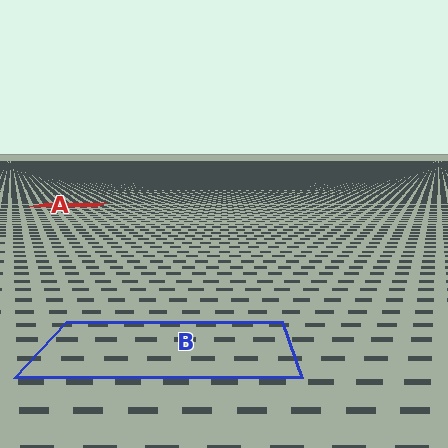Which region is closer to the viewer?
Region B is closer. The texture elements there are larger and more spread out.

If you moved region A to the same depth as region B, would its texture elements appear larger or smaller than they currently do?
They would appear larger. At a closer depth, the same texture elements are projected at a bigger on-screen size.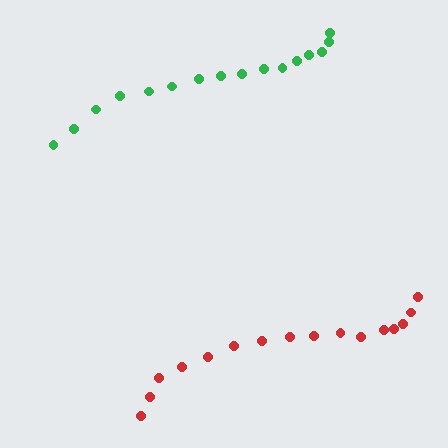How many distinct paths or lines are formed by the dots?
There are 2 distinct paths.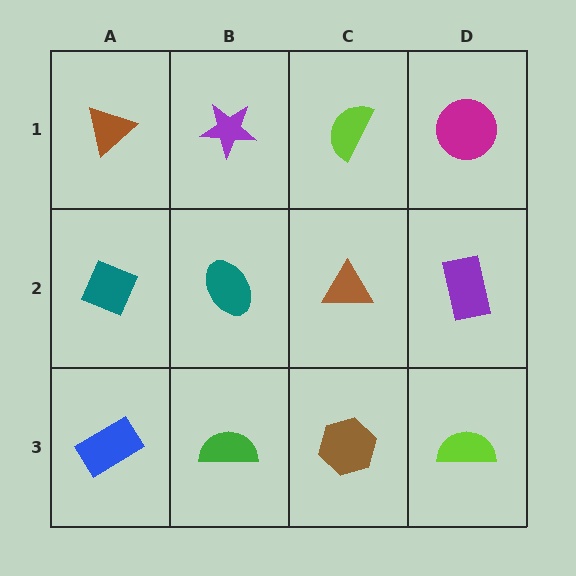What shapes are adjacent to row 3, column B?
A teal ellipse (row 2, column B), a blue rectangle (row 3, column A), a brown hexagon (row 3, column C).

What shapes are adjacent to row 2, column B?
A purple star (row 1, column B), a green semicircle (row 3, column B), a teal diamond (row 2, column A), a brown triangle (row 2, column C).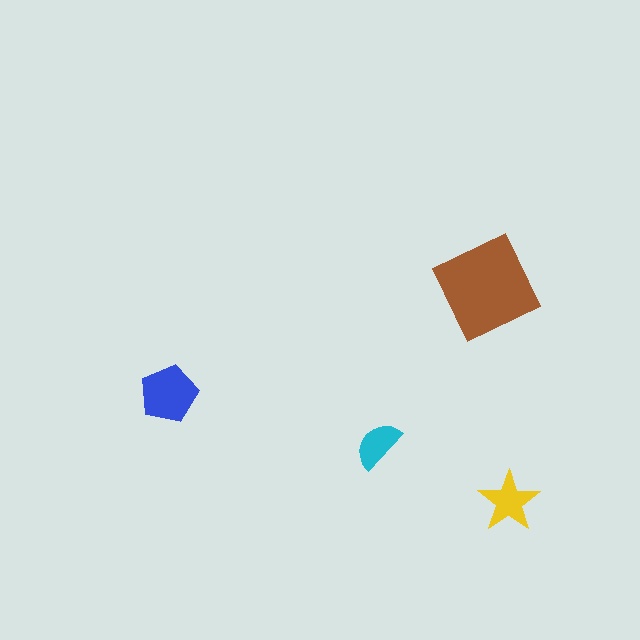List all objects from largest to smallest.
The brown square, the blue pentagon, the yellow star, the cyan semicircle.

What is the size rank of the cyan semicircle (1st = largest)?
4th.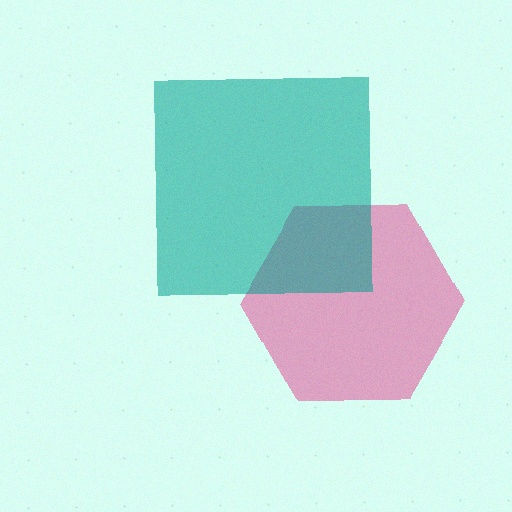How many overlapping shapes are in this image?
There are 2 overlapping shapes in the image.